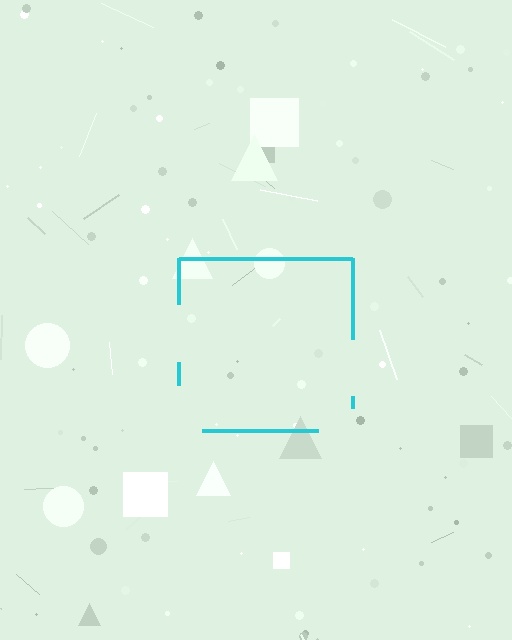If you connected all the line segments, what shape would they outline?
They would outline a square.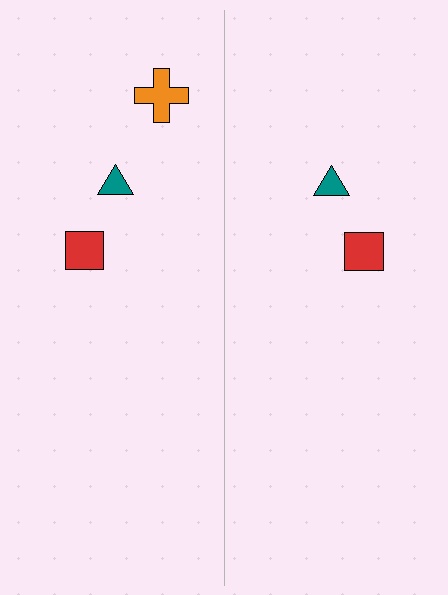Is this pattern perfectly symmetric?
No, the pattern is not perfectly symmetric. A orange cross is missing from the right side.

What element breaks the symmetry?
A orange cross is missing from the right side.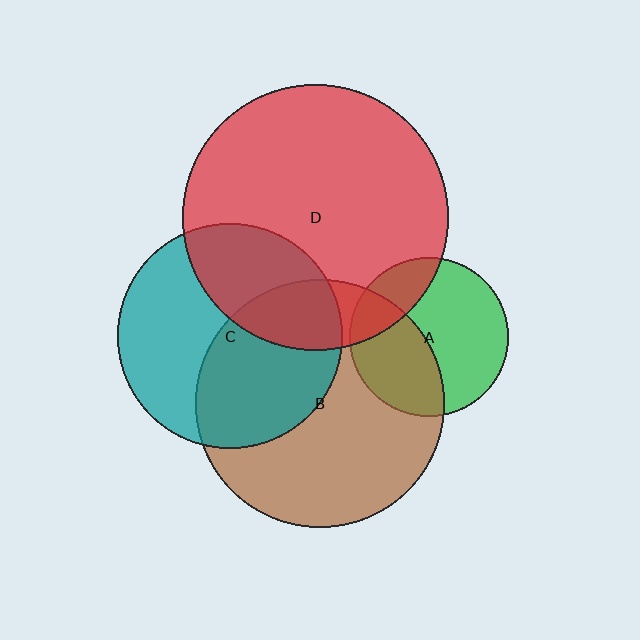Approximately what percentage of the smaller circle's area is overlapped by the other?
Approximately 35%.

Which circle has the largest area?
Circle D (red).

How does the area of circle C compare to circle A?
Approximately 2.0 times.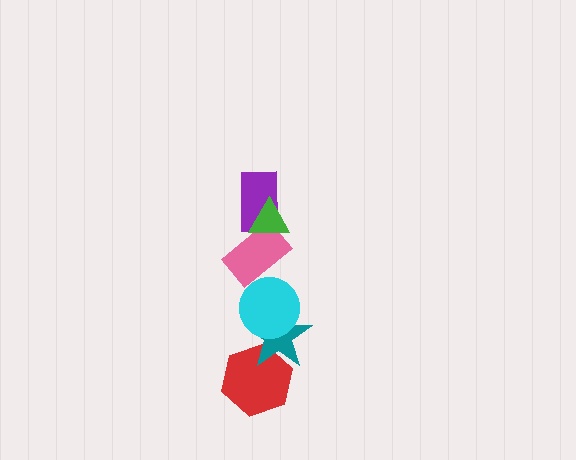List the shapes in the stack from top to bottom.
From top to bottom: the green triangle, the purple rectangle, the pink rectangle, the cyan circle, the teal star, the red hexagon.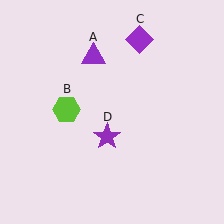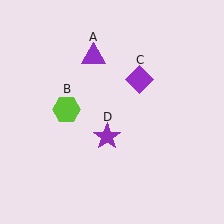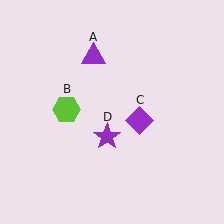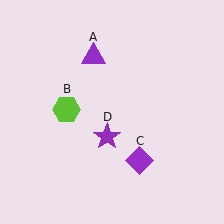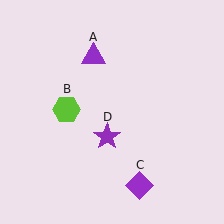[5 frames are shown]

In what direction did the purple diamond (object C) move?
The purple diamond (object C) moved down.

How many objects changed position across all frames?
1 object changed position: purple diamond (object C).